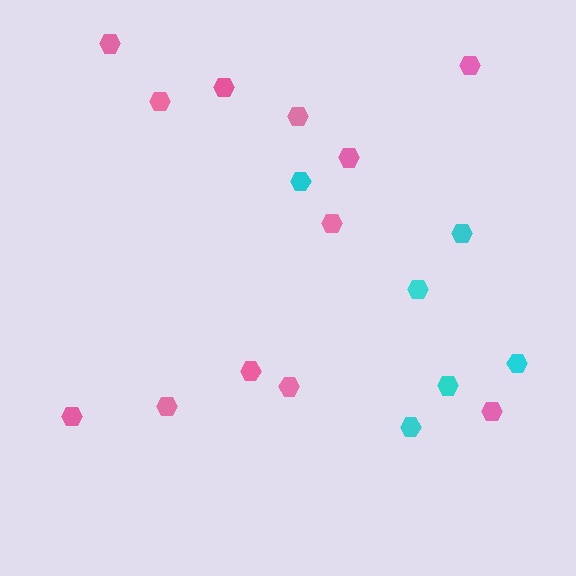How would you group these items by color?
There are 2 groups: one group of pink hexagons (12) and one group of cyan hexagons (6).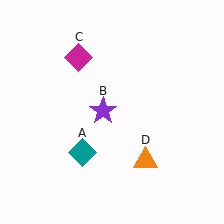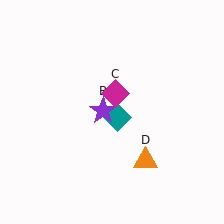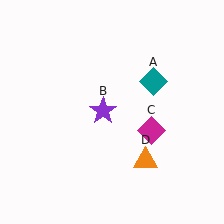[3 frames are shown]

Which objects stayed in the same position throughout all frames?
Purple star (object B) and orange triangle (object D) remained stationary.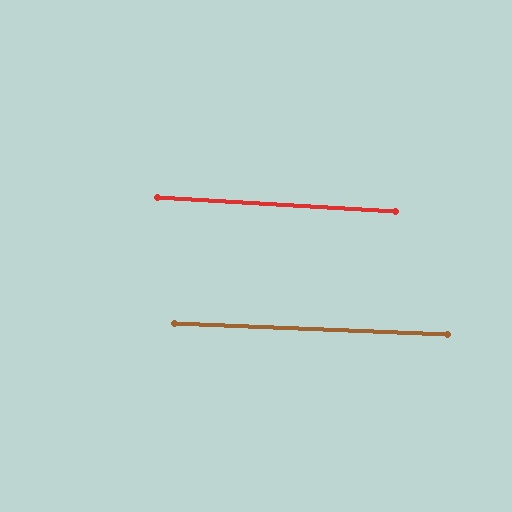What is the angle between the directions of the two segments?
Approximately 1 degree.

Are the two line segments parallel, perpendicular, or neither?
Parallel — their directions differ by only 1.1°.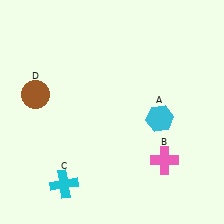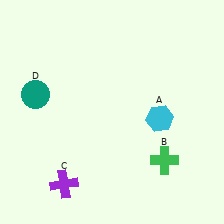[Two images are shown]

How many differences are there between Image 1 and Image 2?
There are 3 differences between the two images.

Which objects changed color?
B changed from pink to green. C changed from cyan to purple. D changed from brown to teal.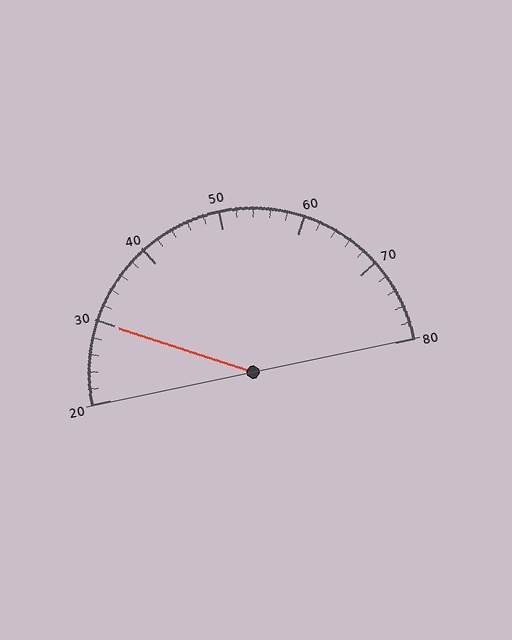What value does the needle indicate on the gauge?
The needle indicates approximately 30.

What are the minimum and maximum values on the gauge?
The gauge ranges from 20 to 80.